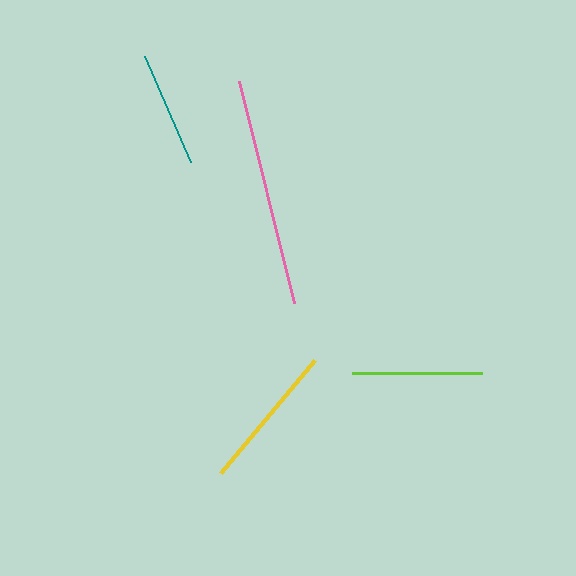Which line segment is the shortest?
The teal line is the shortest at approximately 115 pixels.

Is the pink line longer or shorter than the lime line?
The pink line is longer than the lime line.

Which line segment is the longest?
The pink line is the longest at approximately 229 pixels.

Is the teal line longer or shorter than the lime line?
The lime line is longer than the teal line.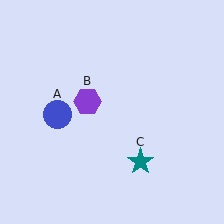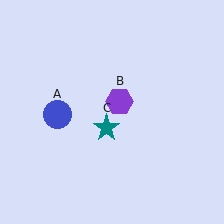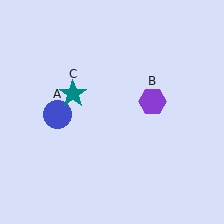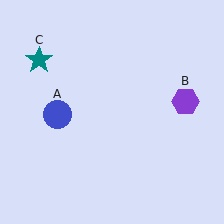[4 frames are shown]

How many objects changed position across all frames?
2 objects changed position: purple hexagon (object B), teal star (object C).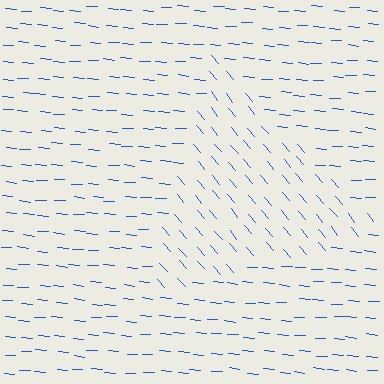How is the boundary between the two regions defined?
The boundary is defined purely by a change in line orientation (approximately 45 degrees difference). All lines are the same color and thickness.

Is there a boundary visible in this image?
Yes, there is a texture boundary formed by a change in line orientation.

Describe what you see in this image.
The image is filled with small blue line segments. A triangle region in the image has lines oriented differently from the surrounding lines, creating a visible texture boundary.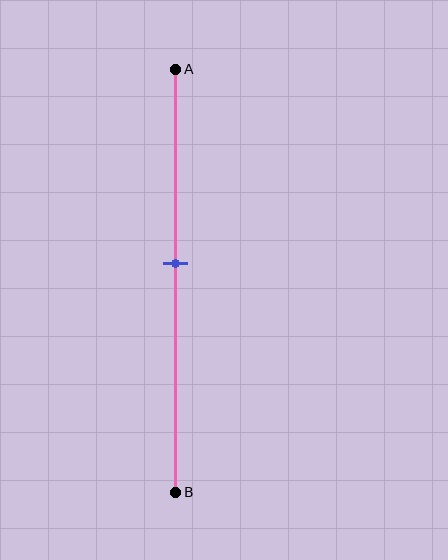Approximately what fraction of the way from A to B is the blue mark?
The blue mark is approximately 45% of the way from A to B.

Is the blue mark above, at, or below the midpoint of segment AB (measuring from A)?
The blue mark is above the midpoint of segment AB.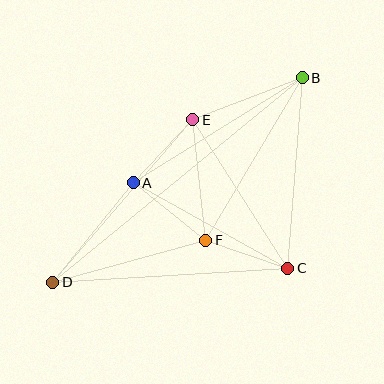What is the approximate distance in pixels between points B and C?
The distance between B and C is approximately 191 pixels.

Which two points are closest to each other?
Points C and F are closest to each other.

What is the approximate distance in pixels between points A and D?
The distance between A and D is approximately 128 pixels.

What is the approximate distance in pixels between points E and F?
The distance between E and F is approximately 121 pixels.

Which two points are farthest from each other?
Points B and D are farthest from each other.